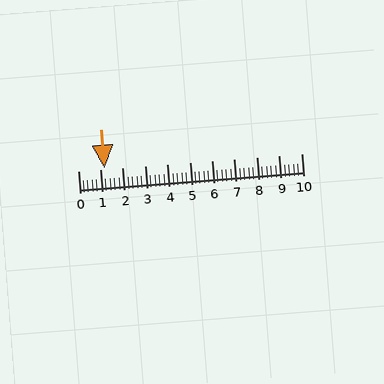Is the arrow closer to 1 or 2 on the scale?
The arrow is closer to 1.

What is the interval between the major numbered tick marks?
The major tick marks are spaced 1 units apart.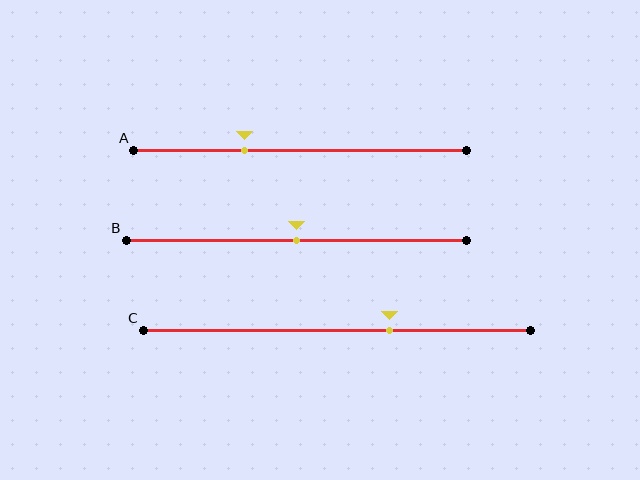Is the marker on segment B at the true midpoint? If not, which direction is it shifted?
Yes, the marker on segment B is at the true midpoint.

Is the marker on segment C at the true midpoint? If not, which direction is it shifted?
No, the marker on segment C is shifted to the right by about 14% of the segment length.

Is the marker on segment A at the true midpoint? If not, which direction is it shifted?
No, the marker on segment A is shifted to the left by about 17% of the segment length.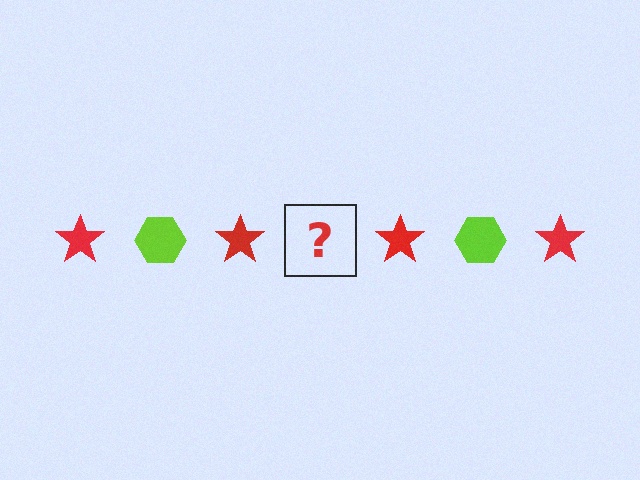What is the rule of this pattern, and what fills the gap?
The rule is that the pattern alternates between red star and lime hexagon. The gap should be filled with a lime hexagon.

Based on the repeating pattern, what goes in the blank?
The blank should be a lime hexagon.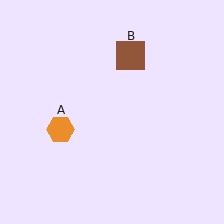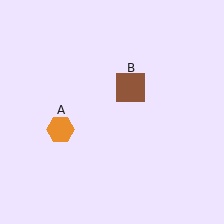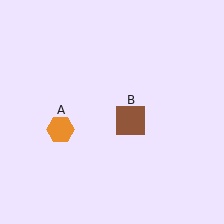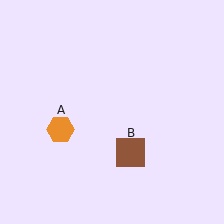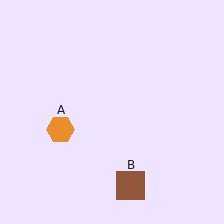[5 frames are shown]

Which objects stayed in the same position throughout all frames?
Orange hexagon (object A) remained stationary.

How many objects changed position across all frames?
1 object changed position: brown square (object B).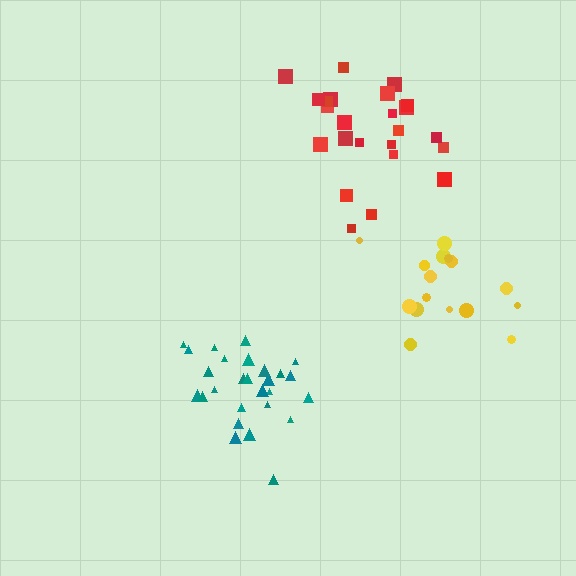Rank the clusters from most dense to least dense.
teal, red, yellow.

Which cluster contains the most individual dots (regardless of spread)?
Teal (27).